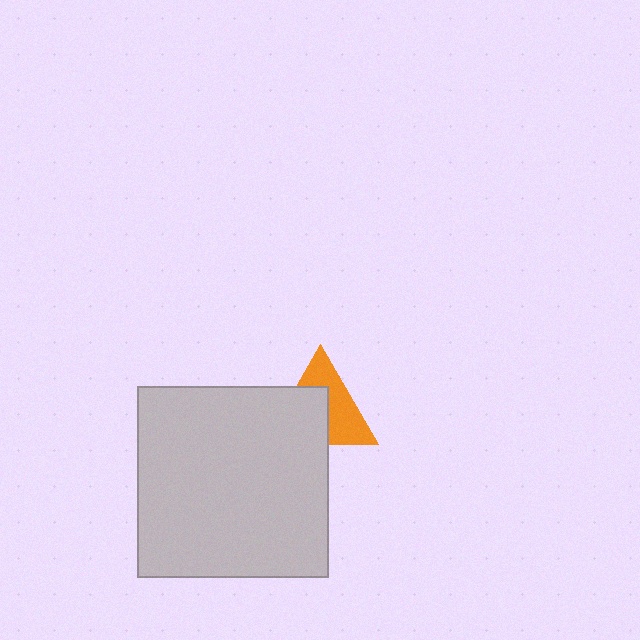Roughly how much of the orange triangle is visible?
About half of it is visible (roughly 50%).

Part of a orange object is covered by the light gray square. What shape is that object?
It is a triangle.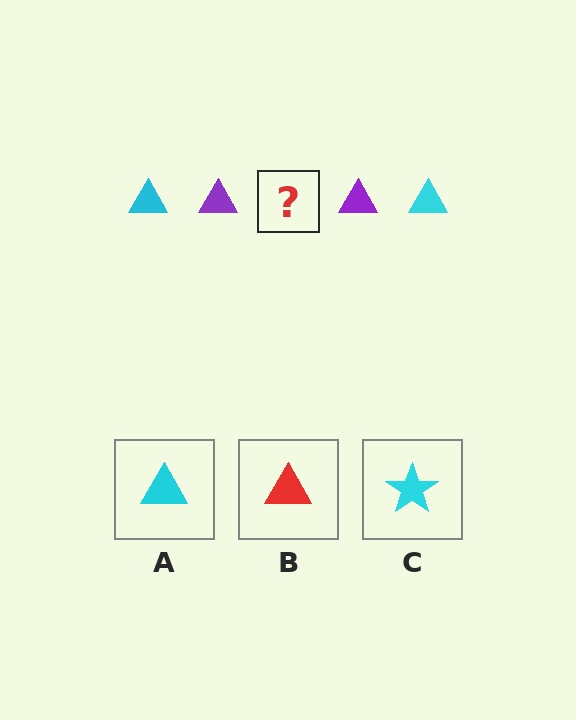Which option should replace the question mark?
Option A.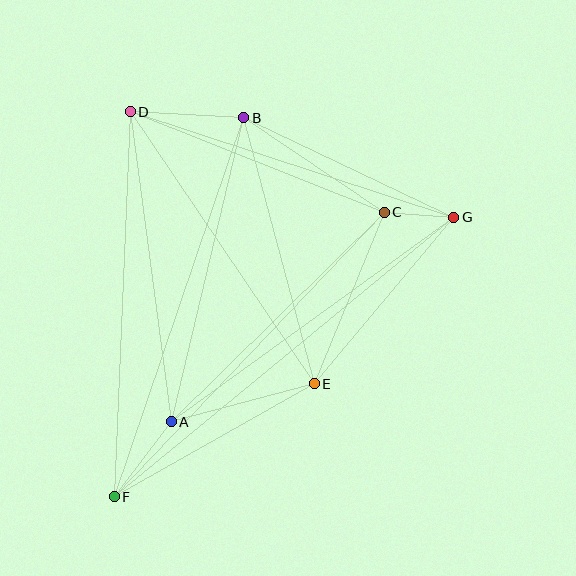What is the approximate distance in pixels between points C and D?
The distance between C and D is approximately 273 pixels.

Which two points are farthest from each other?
Points F and G are farthest from each other.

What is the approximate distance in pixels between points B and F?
The distance between B and F is approximately 400 pixels.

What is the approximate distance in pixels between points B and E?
The distance between B and E is approximately 275 pixels.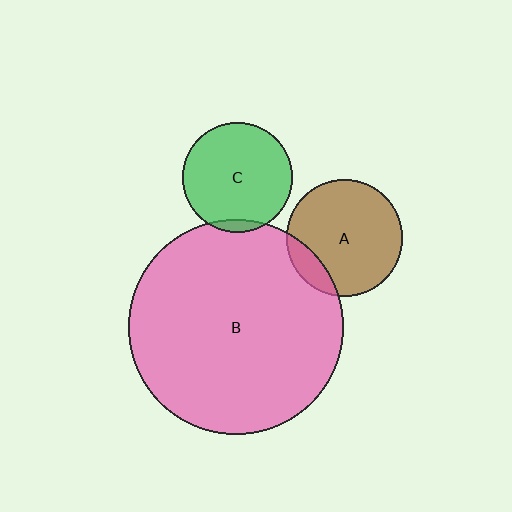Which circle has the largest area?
Circle B (pink).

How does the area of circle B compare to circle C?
Approximately 3.8 times.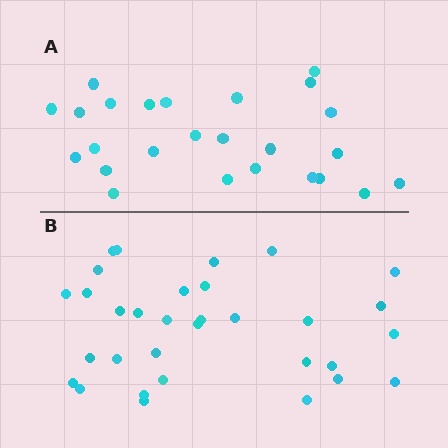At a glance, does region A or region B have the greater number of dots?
Region B (the bottom region) has more dots.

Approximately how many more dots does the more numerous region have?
Region B has roughly 8 or so more dots than region A.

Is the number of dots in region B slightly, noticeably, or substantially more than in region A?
Region B has noticeably more, but not dramatically so. The ratio is roughly 1.3 to 1.